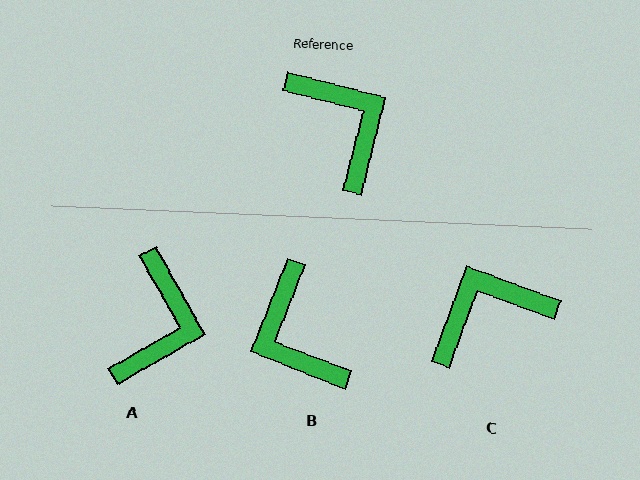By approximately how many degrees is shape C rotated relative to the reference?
Approximately 84 degrees counter-clockwise.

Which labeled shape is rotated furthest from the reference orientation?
B, about 172 degrees away.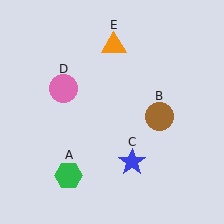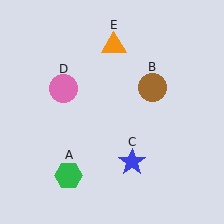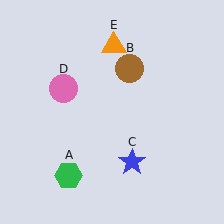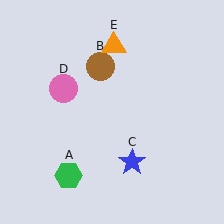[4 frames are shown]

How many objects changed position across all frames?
1 object changed position: brown circle (object B).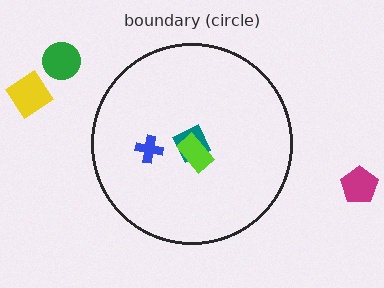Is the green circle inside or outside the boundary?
Outside.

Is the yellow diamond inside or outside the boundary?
Outside.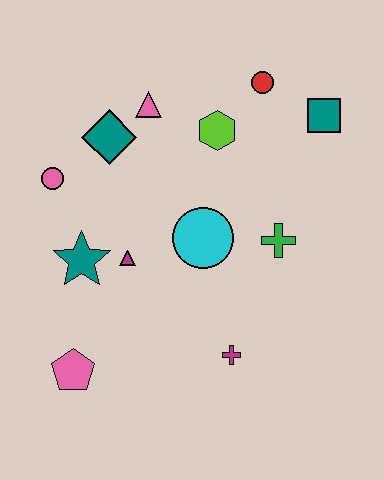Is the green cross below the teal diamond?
Yes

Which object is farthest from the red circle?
The pink pentagon is farthest from the red circle.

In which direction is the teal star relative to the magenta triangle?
The teal star is to the left of the magenta triangle.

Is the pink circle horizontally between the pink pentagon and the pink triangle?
No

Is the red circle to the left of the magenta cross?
No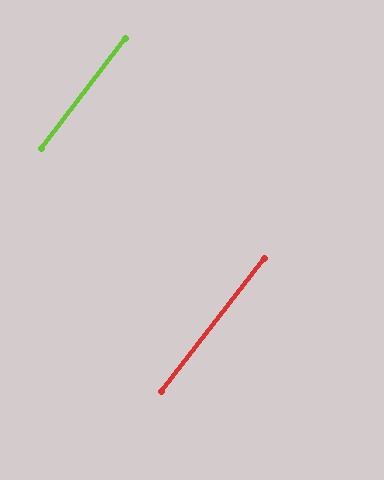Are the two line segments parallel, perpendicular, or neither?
Parallel — their directions differ by only 0.3°.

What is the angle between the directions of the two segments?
Approximately 0 degrees.